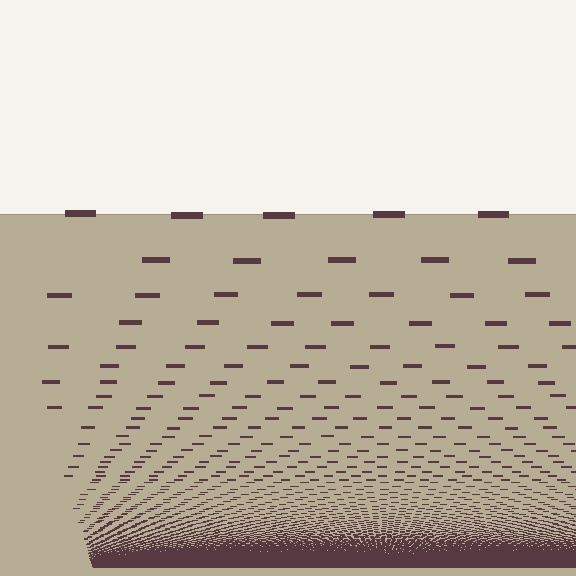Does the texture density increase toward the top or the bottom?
Density increases toward the bottom.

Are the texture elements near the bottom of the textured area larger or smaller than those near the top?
Smaller. The gradient is inverted — elements near the bottom are smaller and denser.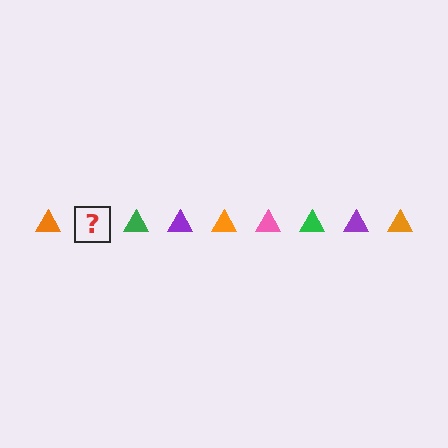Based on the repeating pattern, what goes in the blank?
The blank should be a pink triangle.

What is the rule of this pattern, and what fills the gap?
The rule is that the pattern cycles through orange, pink, green, purple triangles. The gap should be filled with a pink triangle.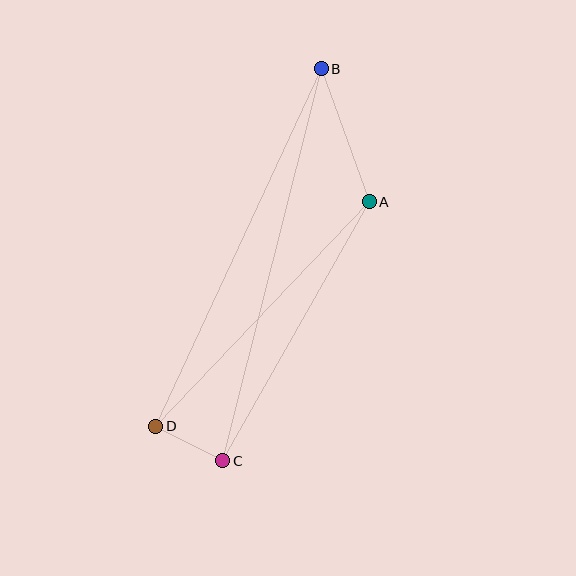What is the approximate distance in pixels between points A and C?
The distance between A and C is approximately 298 pixels.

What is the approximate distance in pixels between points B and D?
The distance between B and D is approximately 394 pixels.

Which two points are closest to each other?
Points C and D are closest to each other.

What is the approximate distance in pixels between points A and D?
The distance between A and D is approximately 310 pixels.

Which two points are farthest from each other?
Points B and C are farthest from each other.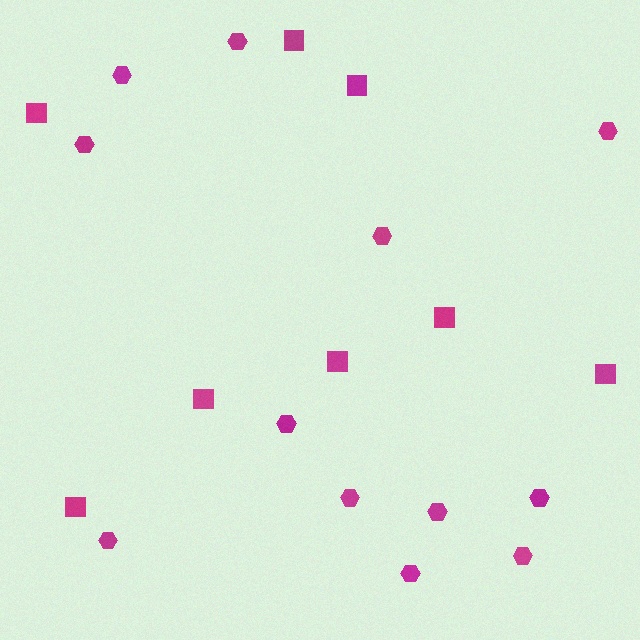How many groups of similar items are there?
There are 2 groups: one group of squares (8) and one group of hexagons (12).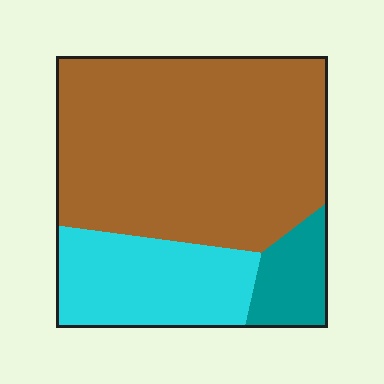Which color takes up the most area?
Brown, at roughly 65%.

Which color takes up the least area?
Teal, at roughly 10%.